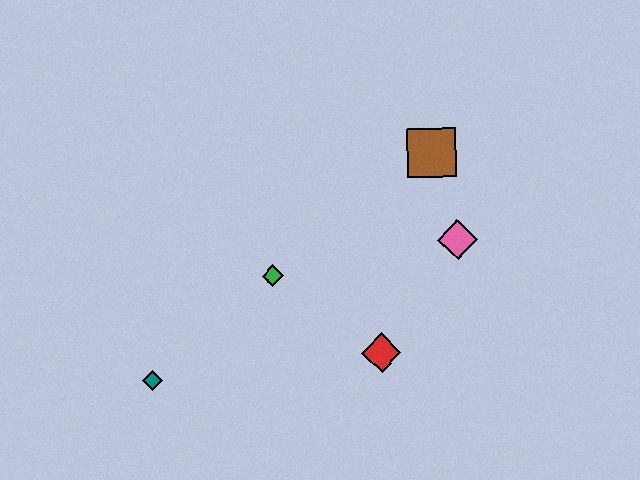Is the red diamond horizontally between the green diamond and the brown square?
Yes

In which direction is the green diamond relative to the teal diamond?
The green diamond is to the right of the teal diamond.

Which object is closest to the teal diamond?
The green diamond is closest to the teal diamond.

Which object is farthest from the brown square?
The teal diamond is farthest from the brown square.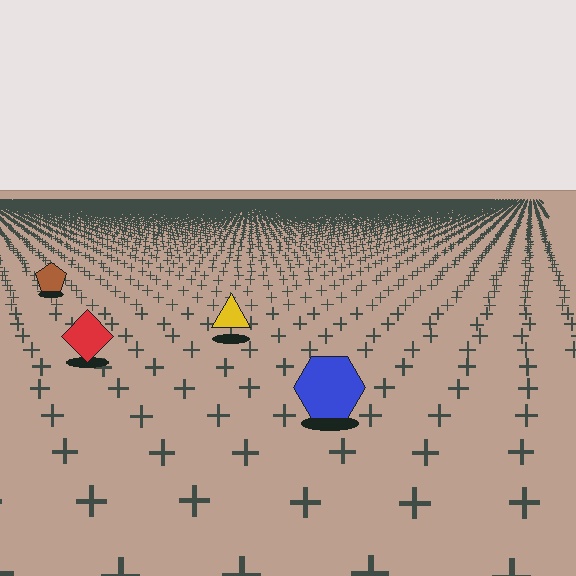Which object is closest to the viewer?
The blue hexagon is closest. The texture marks near it are larger and more spread out.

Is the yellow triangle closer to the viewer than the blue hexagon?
No. The blue hexagon is closer — you can tell from the texture gradient: the ground texture is coarser near it.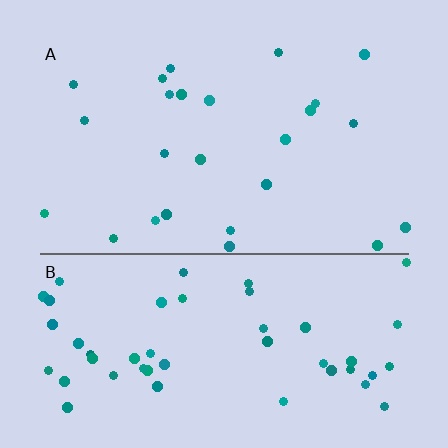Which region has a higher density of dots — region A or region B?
B (the bottom).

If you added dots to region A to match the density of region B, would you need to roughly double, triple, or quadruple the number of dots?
Approximately double.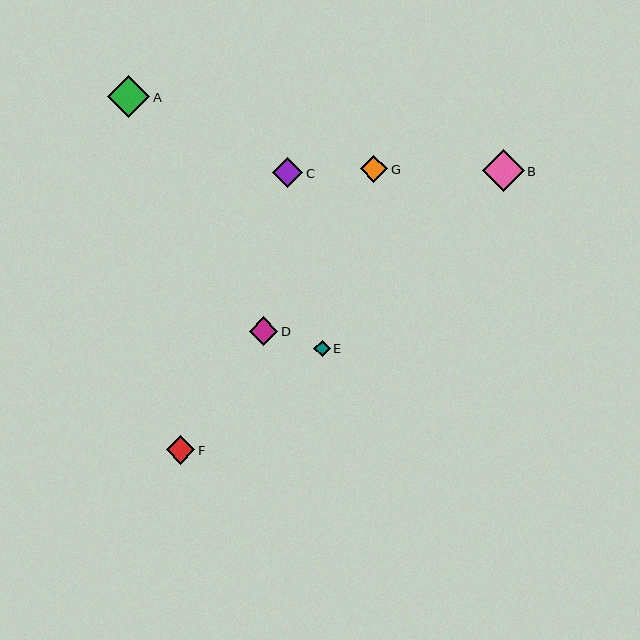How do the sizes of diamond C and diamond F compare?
Diamond C and diamond F are approximately the same size.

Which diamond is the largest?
Diamond A is the largest with a size of approximately 42 pixels.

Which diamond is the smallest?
Diamond E is the smallest with a size of approximately 16 pixels.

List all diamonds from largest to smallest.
From largest to smallest: A, B, C, F, D, G, E.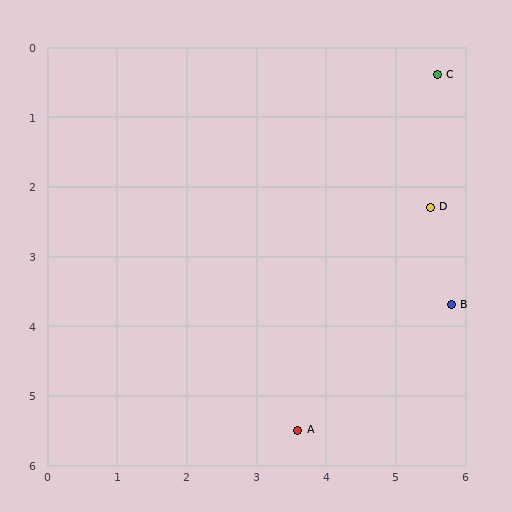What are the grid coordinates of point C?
Point C is at approximately (5.6, 0.4).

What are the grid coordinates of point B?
Point B is at approximately (5.8, 3.7).